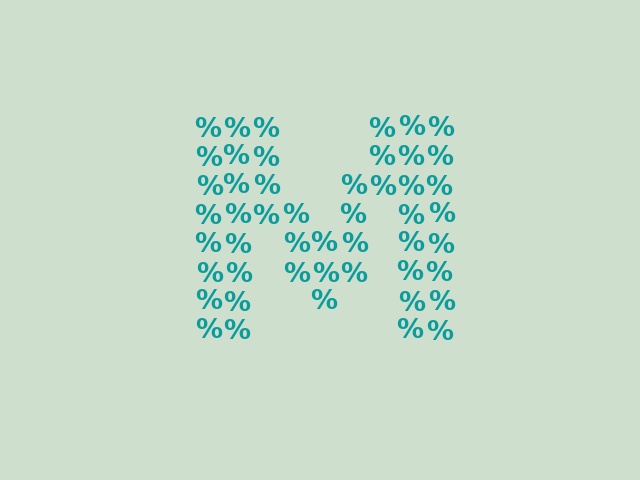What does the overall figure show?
The overall figure shows the letter M.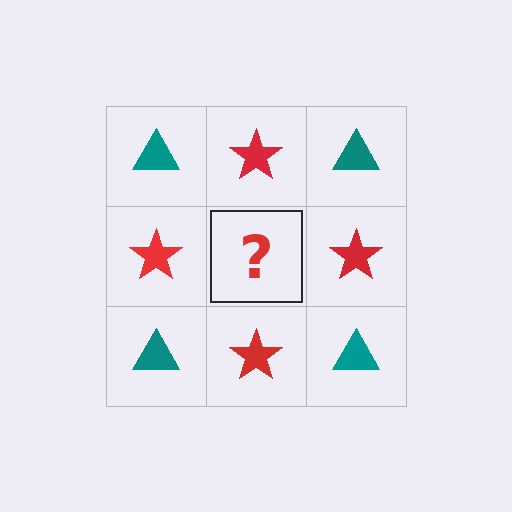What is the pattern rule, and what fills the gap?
The rule is that it alternates teal triangle and red star in a checkerboard pattern. The gap should be filled with a teal triangle.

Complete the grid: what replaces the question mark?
The question mark should be replaced with a teal triangle.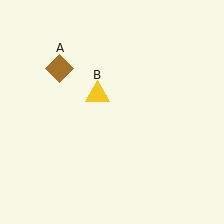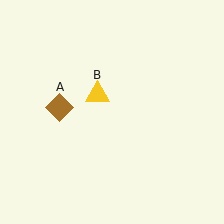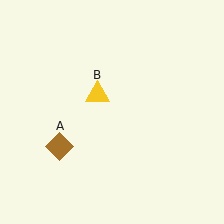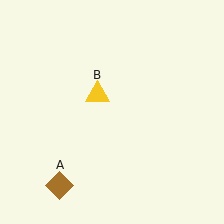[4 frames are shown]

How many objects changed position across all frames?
1 object changed position: brown diamond (object A).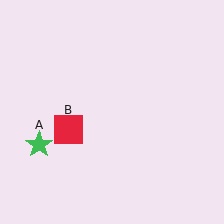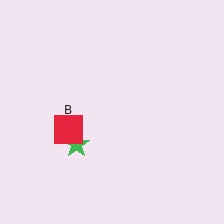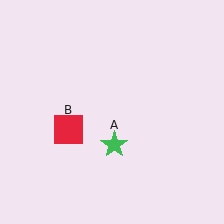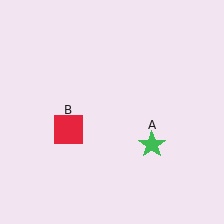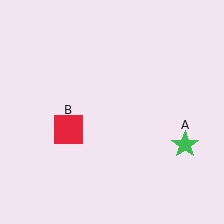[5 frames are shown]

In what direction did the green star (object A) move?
The green star (object A) moved right.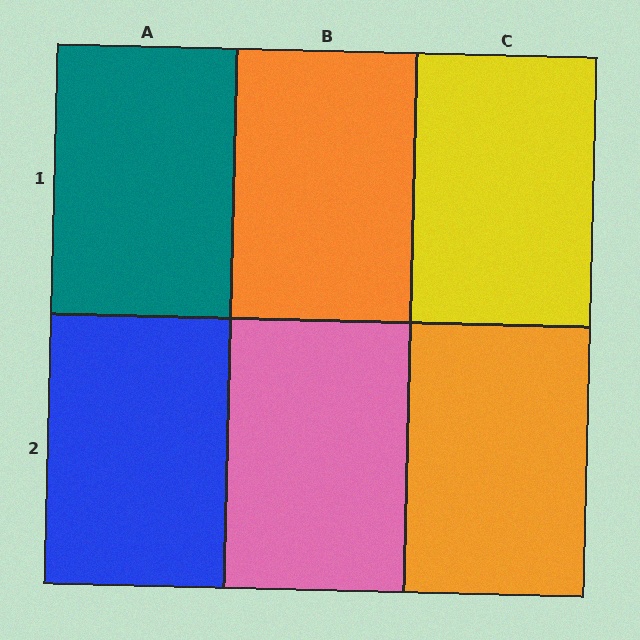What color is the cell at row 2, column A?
Blue.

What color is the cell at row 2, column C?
Orange.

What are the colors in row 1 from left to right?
Teal, orange, yellow.